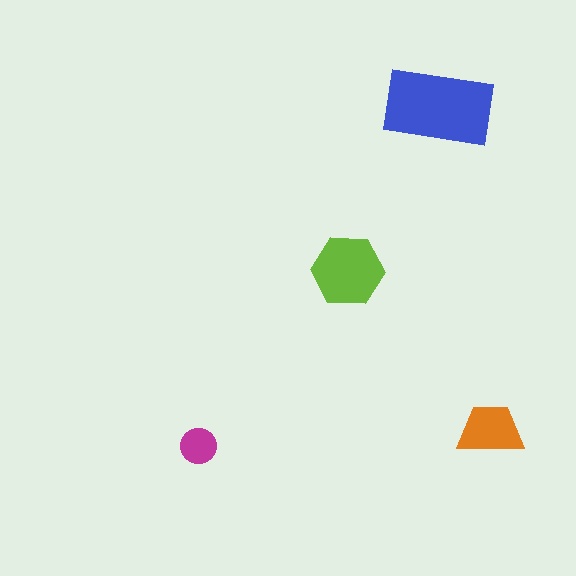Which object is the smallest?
The magenta circle.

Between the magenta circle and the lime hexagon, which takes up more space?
The lime hexagon.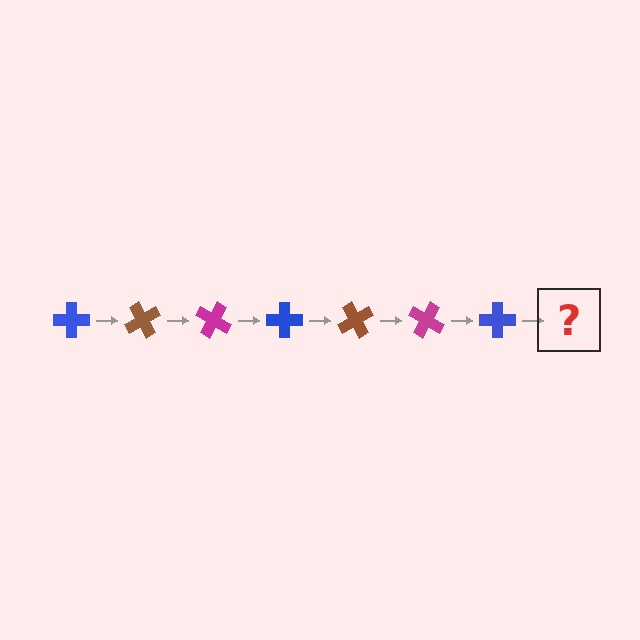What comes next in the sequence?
The next element should be a brown cross, rotated 420 degrees from the start.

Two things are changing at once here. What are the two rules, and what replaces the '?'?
The two rules are that it rotates 60 degrees each step and the color cycles through blue, brown, and magenta. The '?' should be a brown cross, rotated 420 degrees from the start.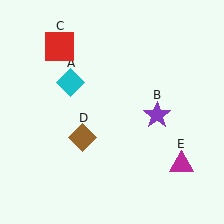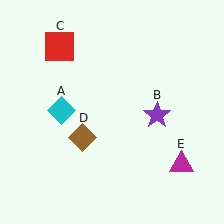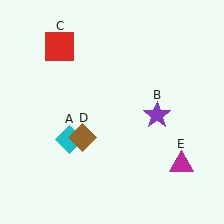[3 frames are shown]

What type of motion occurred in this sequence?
The cyan diamond (object A) rotated counterclockwise around the center of the scene.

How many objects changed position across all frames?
1 object changed position: cyan diamond (object A).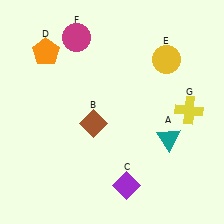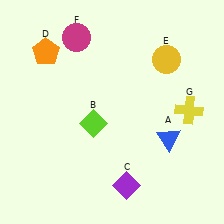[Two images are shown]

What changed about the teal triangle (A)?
In Image 1, A is teal. In Image 2, it changed to blue.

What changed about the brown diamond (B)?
In Image 1, B is brown. In Image 2, it changed to lime.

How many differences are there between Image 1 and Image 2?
There are 2 differences between the two images.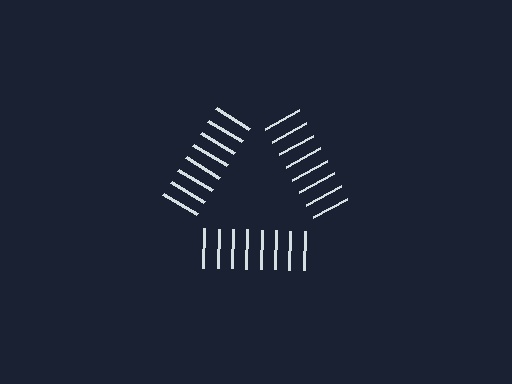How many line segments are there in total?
24 — 8 along each of the 3 edges.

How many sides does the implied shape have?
3 sides — the line-ends trace a triangle.